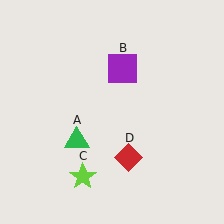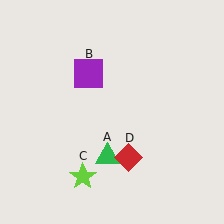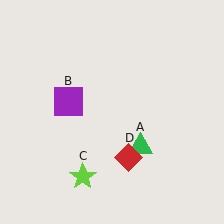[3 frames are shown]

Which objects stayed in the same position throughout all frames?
Lime star (object C) and red diamond (object D) remained stationary.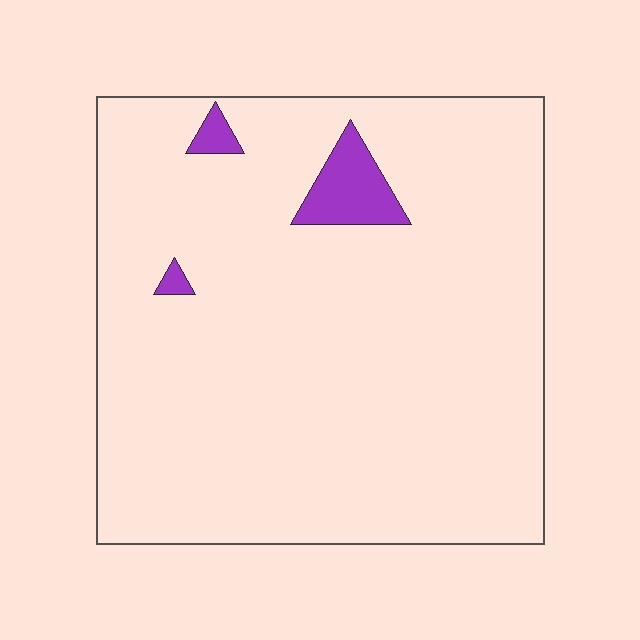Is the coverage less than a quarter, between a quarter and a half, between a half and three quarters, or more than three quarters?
Less than a quarter.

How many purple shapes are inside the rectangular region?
3.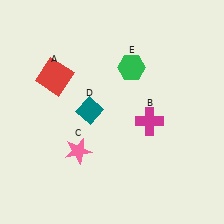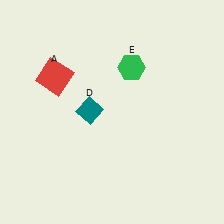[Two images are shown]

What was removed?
The magenta cross (B), the pink star (C) were removed in Image 2.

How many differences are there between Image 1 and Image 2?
There are 2 differences between the two images.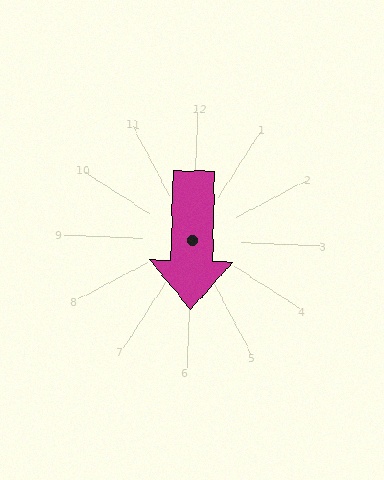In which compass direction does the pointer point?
South.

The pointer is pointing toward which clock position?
Roughly 6 o'clock.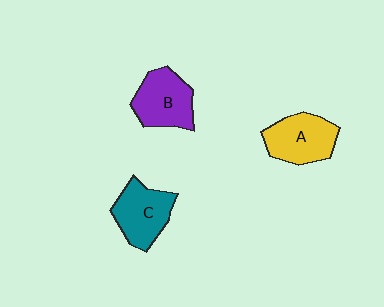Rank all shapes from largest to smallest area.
From largest to smallest: A (yellow), B (purple), C (teal).